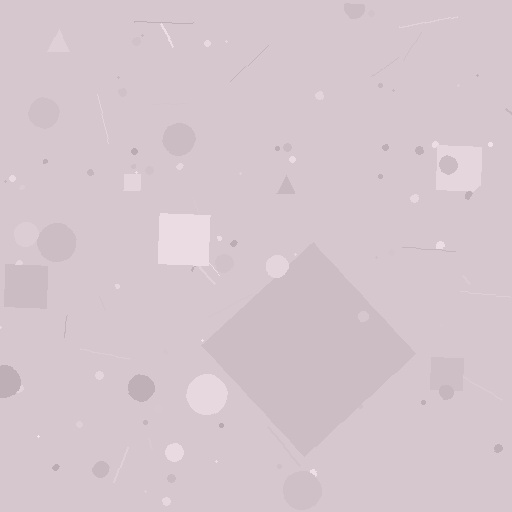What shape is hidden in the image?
A diamond is hidden in the image.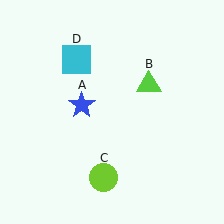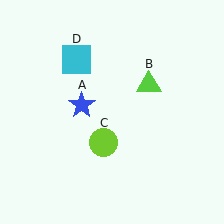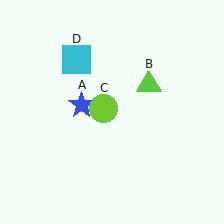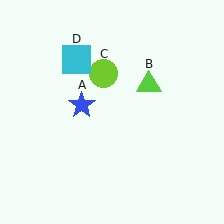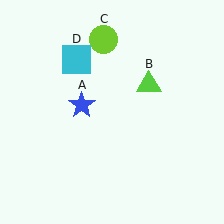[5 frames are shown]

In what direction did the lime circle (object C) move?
The lime circle (object C) moved up.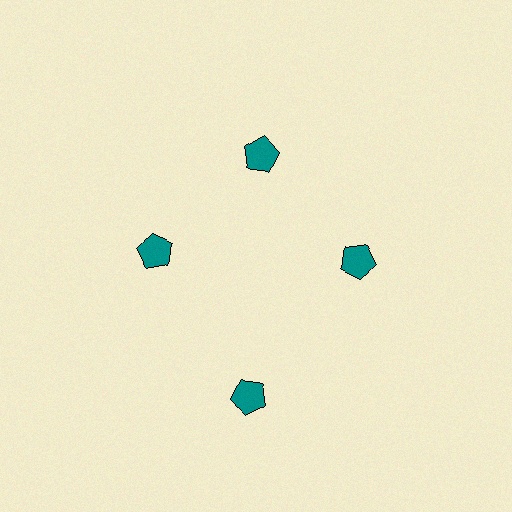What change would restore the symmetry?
The symmetry would be restored by moving it inward, back onto the ring so that all 4 pentagons sit at equal angles and equal distance from the center.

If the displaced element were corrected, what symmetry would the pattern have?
It would have 4-fold rotational symmetry — the pattern would map onto itself every 90 degrees.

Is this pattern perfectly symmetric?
No. The 4 teal pentagons are arranged in a ring, but one element near the 6 o'clock position is pushed outward from the center, breaking the 4-fold rotational symmetry.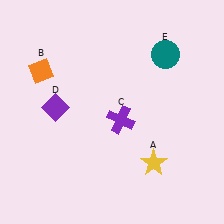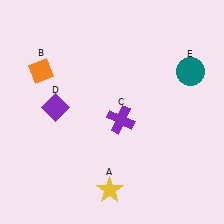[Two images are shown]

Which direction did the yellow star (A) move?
The yellow star (A) moved left.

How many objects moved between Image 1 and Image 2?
2 objects moved between the two images.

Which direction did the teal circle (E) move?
The teal circle (E) moved right.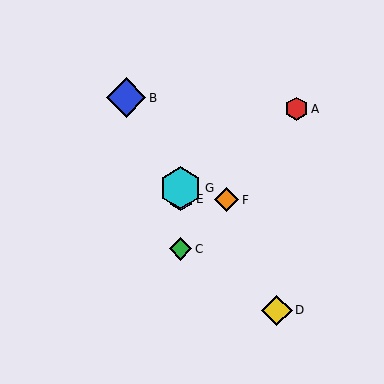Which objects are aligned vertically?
Objects C, E, G are aligned vertically.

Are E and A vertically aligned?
No, E is at x≈181 and A is at x≈296.